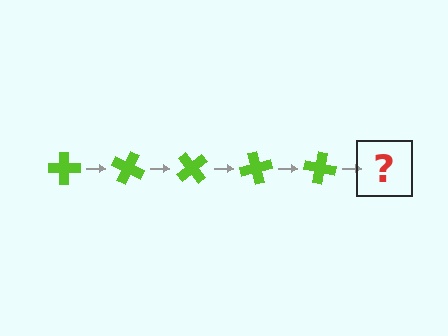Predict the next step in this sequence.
The next step is a lime cross rotated 125 degrees.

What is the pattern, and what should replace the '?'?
The pattern is that the cross rotates 25 degrees each step. The '?' should be a lime cross rotated 125 degrees.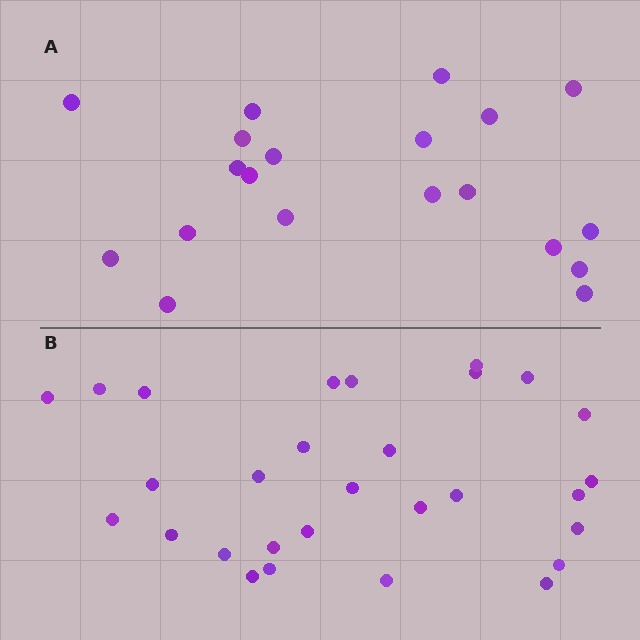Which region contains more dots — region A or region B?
Region B (the bottom region) has more dots.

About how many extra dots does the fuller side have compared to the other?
Region B has roughly 8 or so more dots than region A.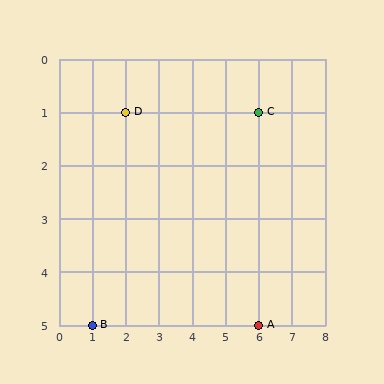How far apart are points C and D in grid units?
Points C and D are 4 columns apart.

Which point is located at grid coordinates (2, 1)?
Point D is at (2, 1).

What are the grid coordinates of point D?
Point D is at grid coordinates (2, 1).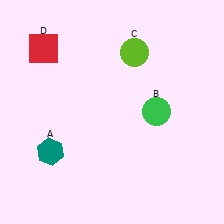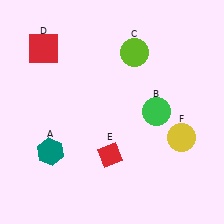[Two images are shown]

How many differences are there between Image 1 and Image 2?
There are 2 differences between the two images.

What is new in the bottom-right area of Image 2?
A yellow circle (F) was added in the bottom-right area of Image 2.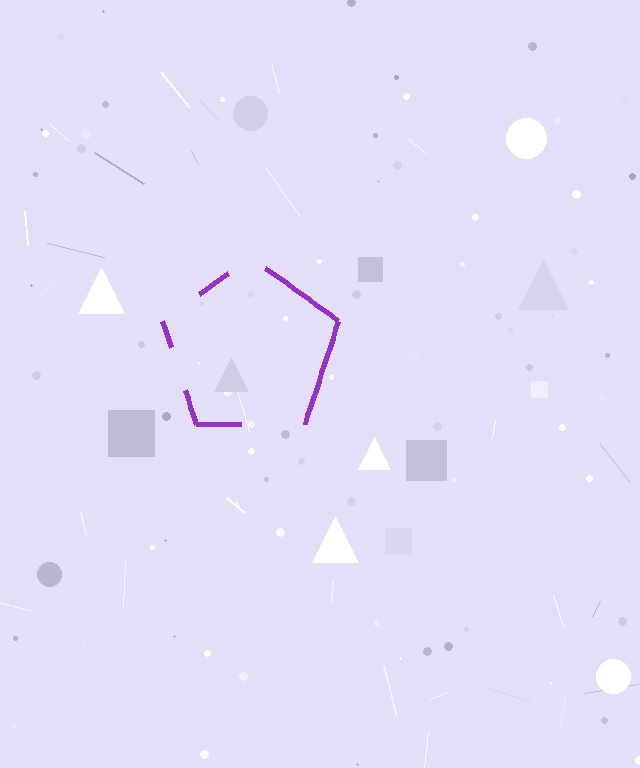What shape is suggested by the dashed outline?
The dashed outline suggests a pentagon.